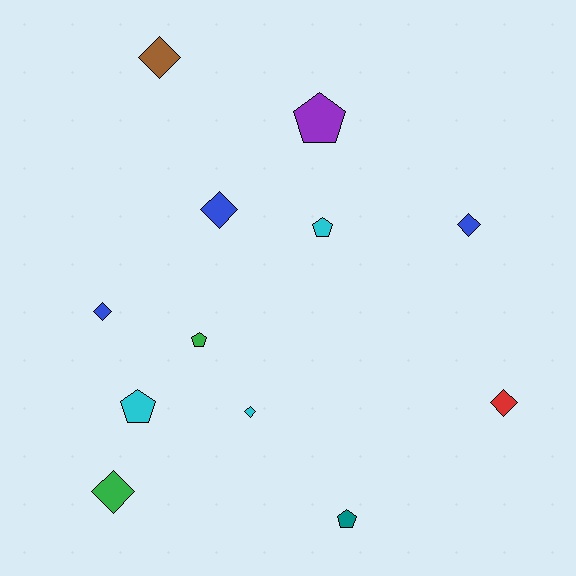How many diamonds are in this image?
There are 7 diamonds.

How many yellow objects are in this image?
There are no yellow objects.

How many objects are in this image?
There are 12 objects.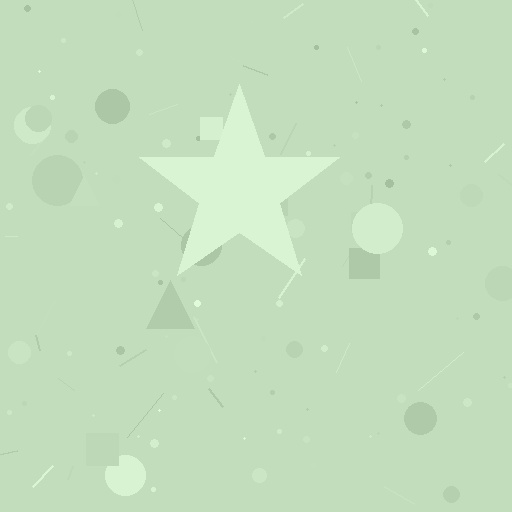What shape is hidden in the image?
A star is hidden in the image.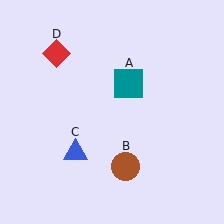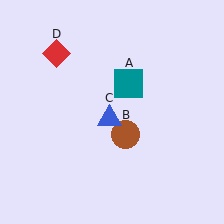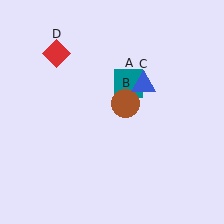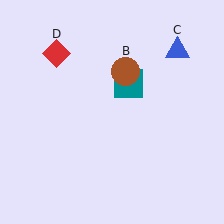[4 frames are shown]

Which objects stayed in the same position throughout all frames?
Teal square (object A) and red diamond (object D) remained stationary.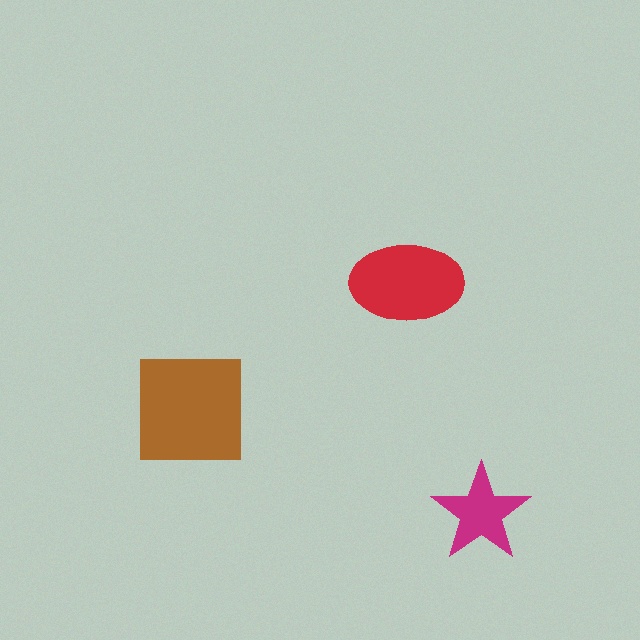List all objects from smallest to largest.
The magenta star, the red ellipse, the brown square.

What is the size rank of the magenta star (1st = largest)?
3rd.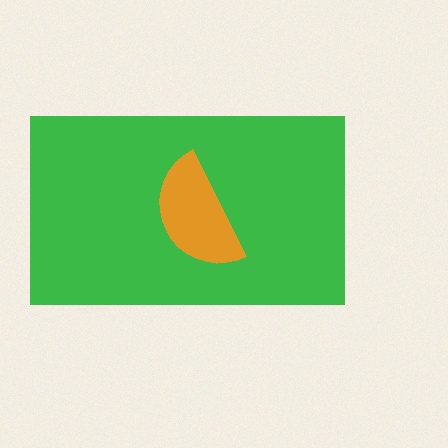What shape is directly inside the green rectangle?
The orange semicircle.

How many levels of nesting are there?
2.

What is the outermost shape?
The green rectangle.